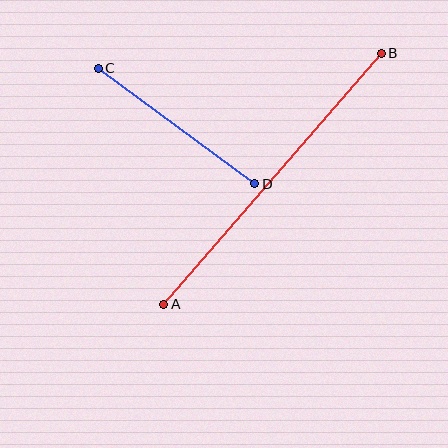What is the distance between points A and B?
The distance is approximately 332 pixels.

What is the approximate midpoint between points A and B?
The midpoint is at approximately (273, 179) pixels.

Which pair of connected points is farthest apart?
Points A and B are farthest apart.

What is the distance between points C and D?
The distance is approximately 194 pixels.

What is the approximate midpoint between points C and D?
The midpoint is at approximately (177, 126) pixels.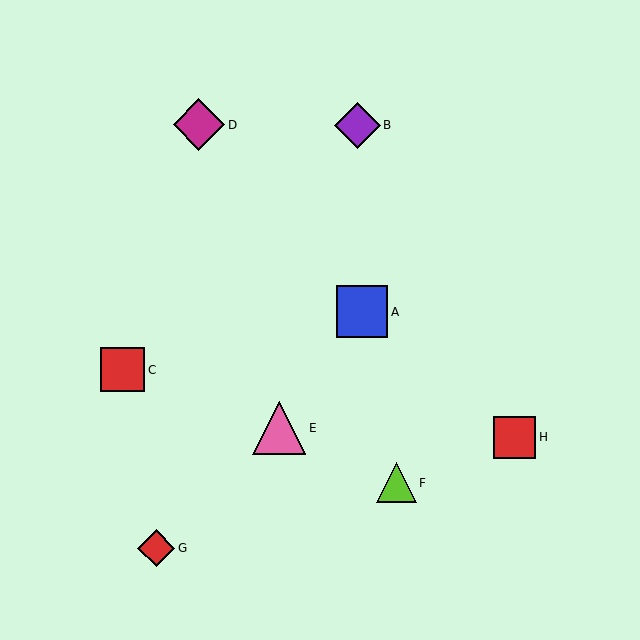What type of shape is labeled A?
Shape A is a blue square.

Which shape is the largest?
The pink triangle (labeled E) is the largest.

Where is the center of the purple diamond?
The center of the purple diamond is at (357, 125).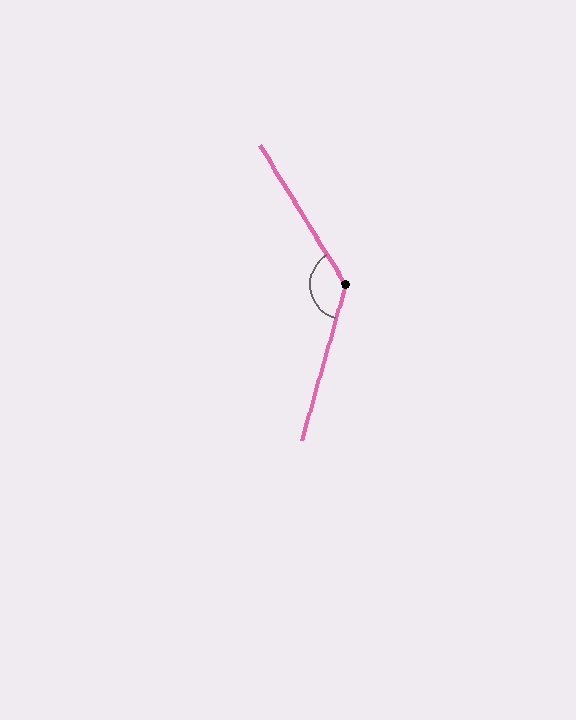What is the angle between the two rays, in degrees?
Approximately 133 degrees.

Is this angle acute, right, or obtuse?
It is obtuse.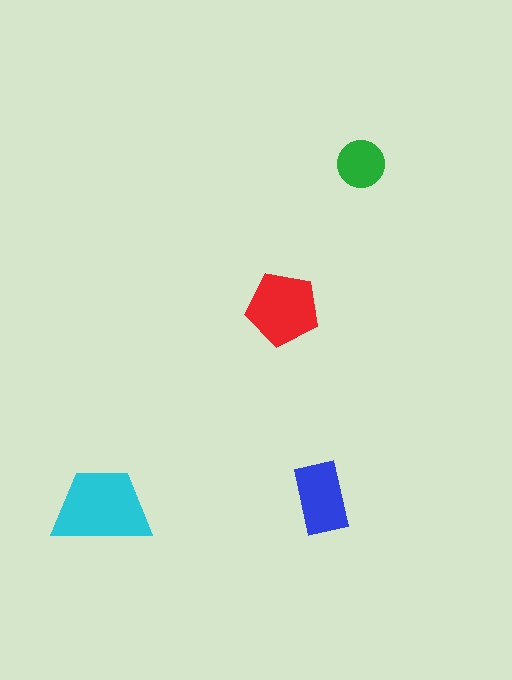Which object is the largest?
The cyan trapezoid.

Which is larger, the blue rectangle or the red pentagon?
The red pentagon.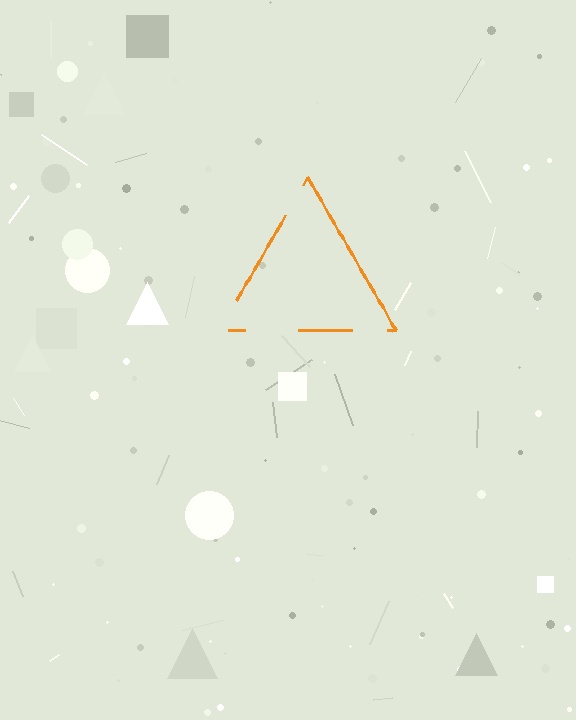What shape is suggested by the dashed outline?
The dashed outline suggests a triangle.